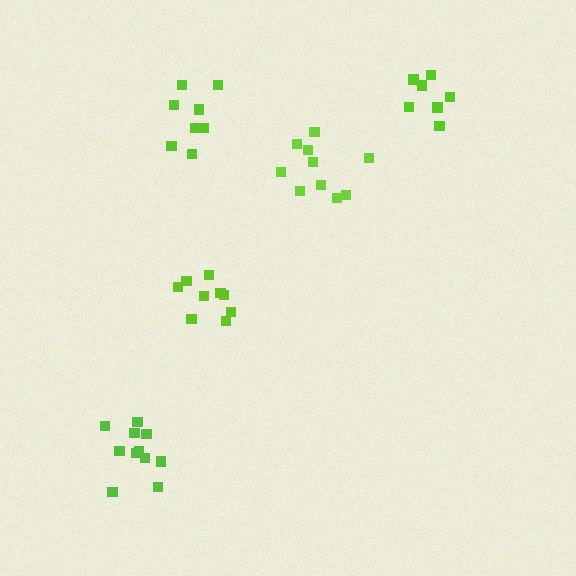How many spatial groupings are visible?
There are 5 spatial groupings.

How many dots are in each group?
Group 1: 10 dots, Group 2: 7 dots, Group 3: 9 dots, Group 4: 8 dots, Group 5: 11 dots (45 total).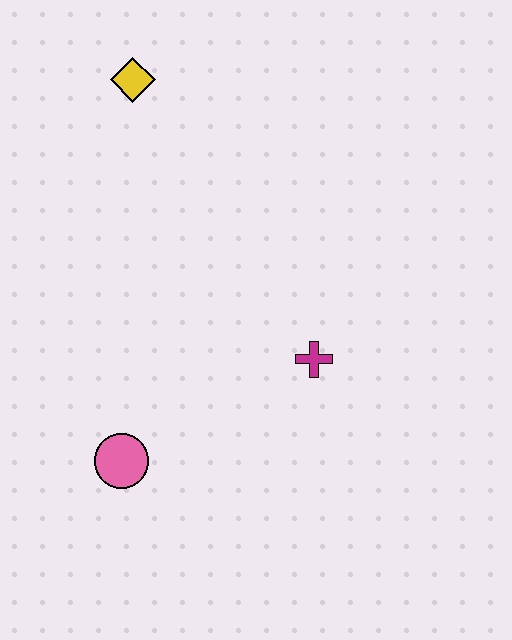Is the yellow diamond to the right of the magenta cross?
No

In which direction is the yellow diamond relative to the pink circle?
The yellow diamond is above the pink circle.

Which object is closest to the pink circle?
The magenta cross is closest to the pink circle.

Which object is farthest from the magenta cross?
The yellow diamond is farthest from the magenta cross.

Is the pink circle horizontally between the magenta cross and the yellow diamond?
No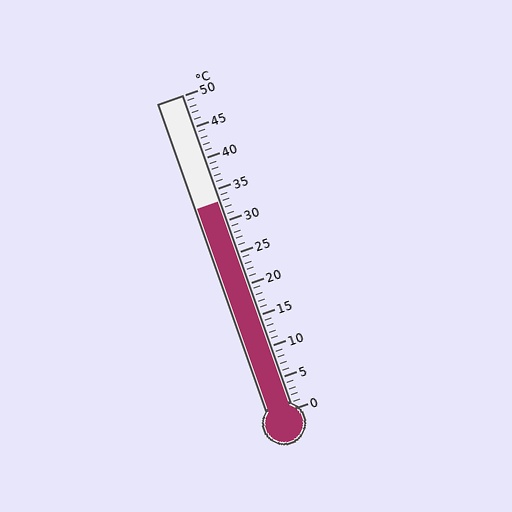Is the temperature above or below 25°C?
The temperature is above 25°C.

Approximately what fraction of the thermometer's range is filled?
The thermometer is filled to approximately 65% of its range.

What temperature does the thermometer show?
The thermometer shows approximately 33°C.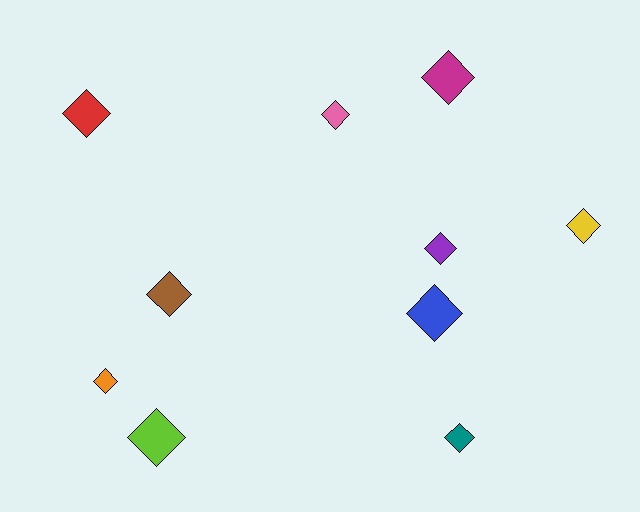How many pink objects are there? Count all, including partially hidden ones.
There is 1 pink object.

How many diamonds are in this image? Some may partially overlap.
There are 10 diamonds.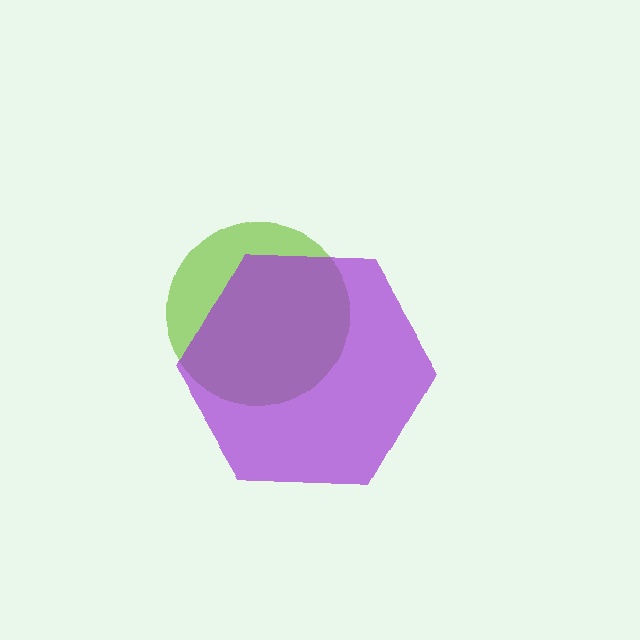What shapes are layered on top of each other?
The layered shapes are: a lime circle, a purple hexagon.